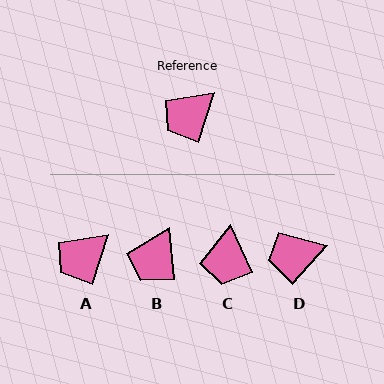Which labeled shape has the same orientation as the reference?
A.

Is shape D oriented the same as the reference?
No, it is off by about 24 degrees.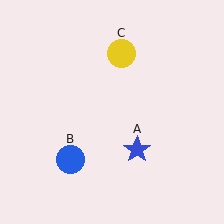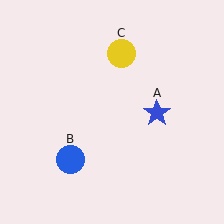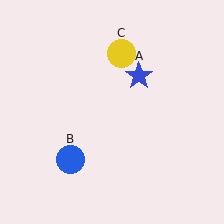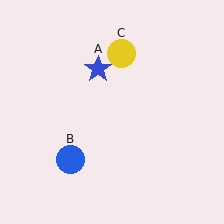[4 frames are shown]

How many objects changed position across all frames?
1 object changed position: blue star (object A).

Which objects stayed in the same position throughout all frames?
Blue circle (object B) and yellow circle (object C) remained stationary.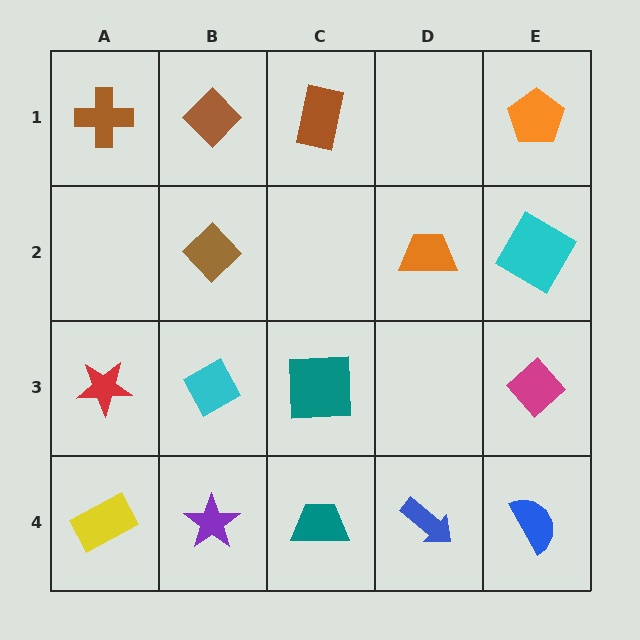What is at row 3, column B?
A cyan diamond.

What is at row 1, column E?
An orange pentagon.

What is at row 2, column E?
A cyan diamond.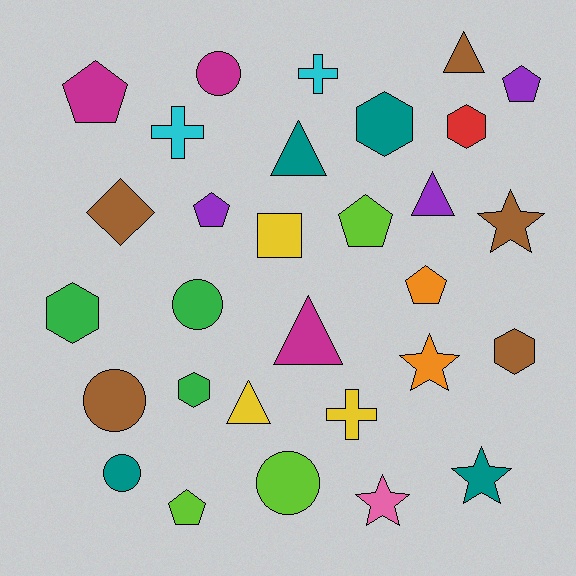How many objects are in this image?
There are 30 objects.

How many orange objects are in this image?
There are 2 orange objects.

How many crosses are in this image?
There are 3 crosses.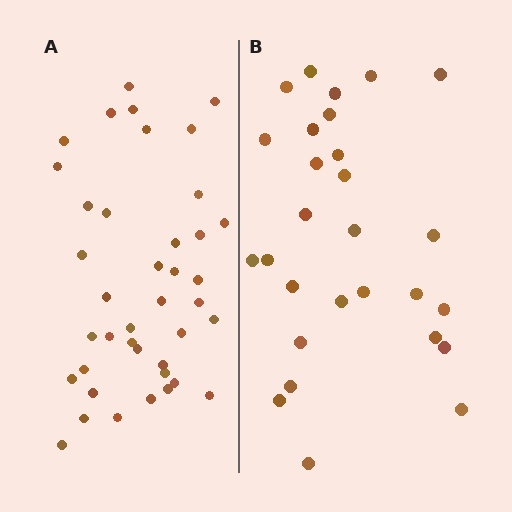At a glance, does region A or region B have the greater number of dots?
Region A (the left region) has more dots.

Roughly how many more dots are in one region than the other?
Region A has roughly 12 or so more dots than region B.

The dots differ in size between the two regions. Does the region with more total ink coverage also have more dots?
No. Region B has more total ink coverage because its dots are larger, but region A actually contains more individual dots. Total area can be misleading — the number of items is what matters here.